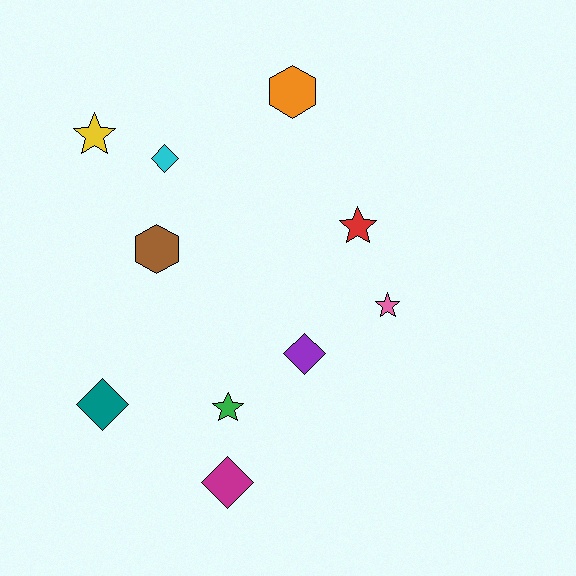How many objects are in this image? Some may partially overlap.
There are 10 objects.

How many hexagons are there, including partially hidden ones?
There are 2 hexagons.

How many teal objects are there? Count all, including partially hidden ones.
There is 1 teal object.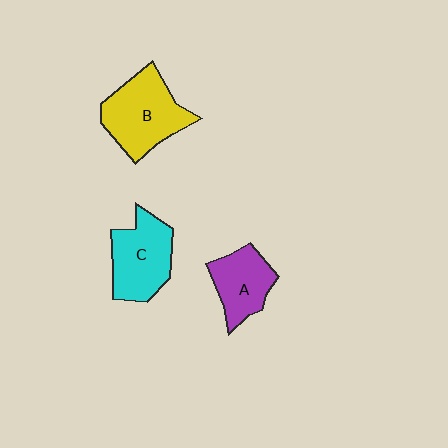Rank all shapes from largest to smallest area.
From largest to smallest: B (yellow), C (cyan), A (purple).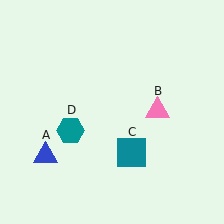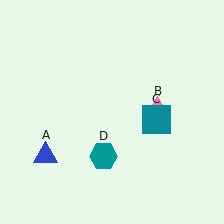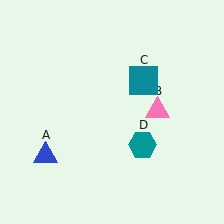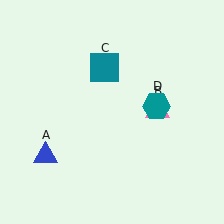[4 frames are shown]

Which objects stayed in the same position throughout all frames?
Blue triangle (object A) and pink triangle (object B) remained stationary.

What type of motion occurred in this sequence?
The teal square (object C), teal hexagon (object D) rotated counterclockwise around the center of the scene.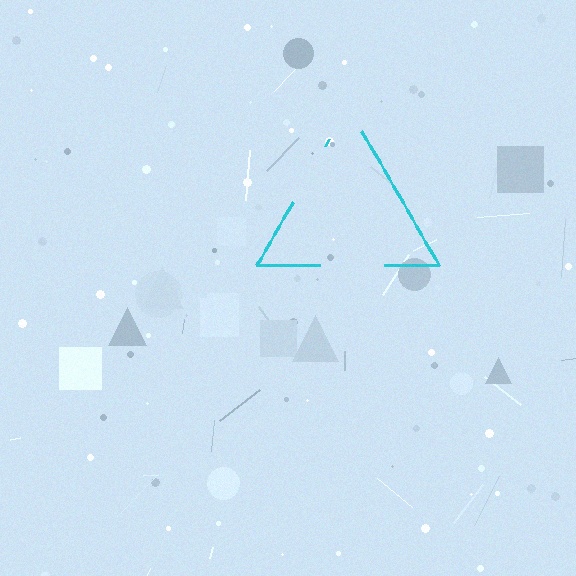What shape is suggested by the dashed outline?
The dashed outline suggests a triangle.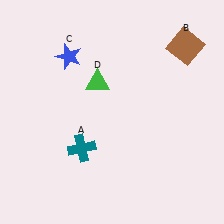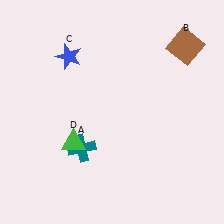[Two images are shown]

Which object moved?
The green triangle (D) moved down.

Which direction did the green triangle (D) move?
The green triangle (D) moved down.